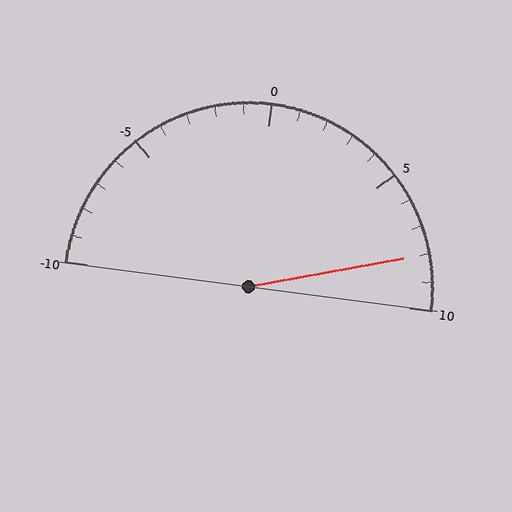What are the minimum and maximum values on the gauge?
The gauge ranges from -10 to 10.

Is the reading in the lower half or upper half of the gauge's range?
The reading is in the upper half of the range (-10 to 10).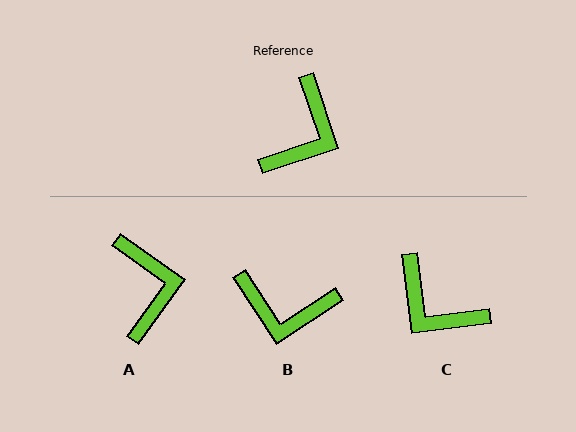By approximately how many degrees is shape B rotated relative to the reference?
Approximately 75 degrees clockwise.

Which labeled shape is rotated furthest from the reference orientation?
C, about 101 degrees away.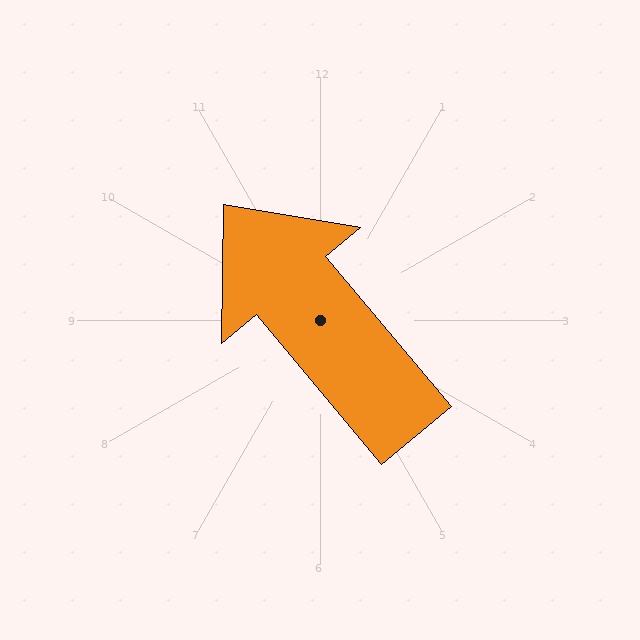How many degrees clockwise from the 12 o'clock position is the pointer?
Approximately 320 degrees.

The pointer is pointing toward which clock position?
Roughly 11 o'clock.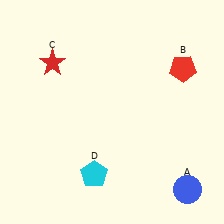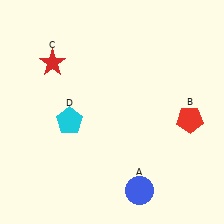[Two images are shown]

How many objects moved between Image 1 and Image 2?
3 objects moved between the two images.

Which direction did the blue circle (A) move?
The blue circle (A) moved left.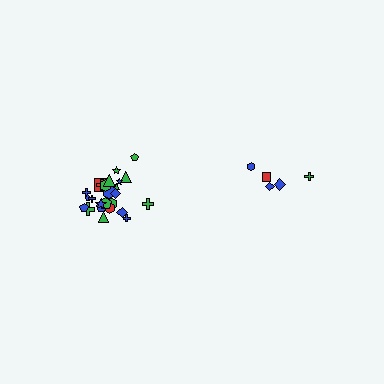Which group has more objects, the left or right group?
The left group.